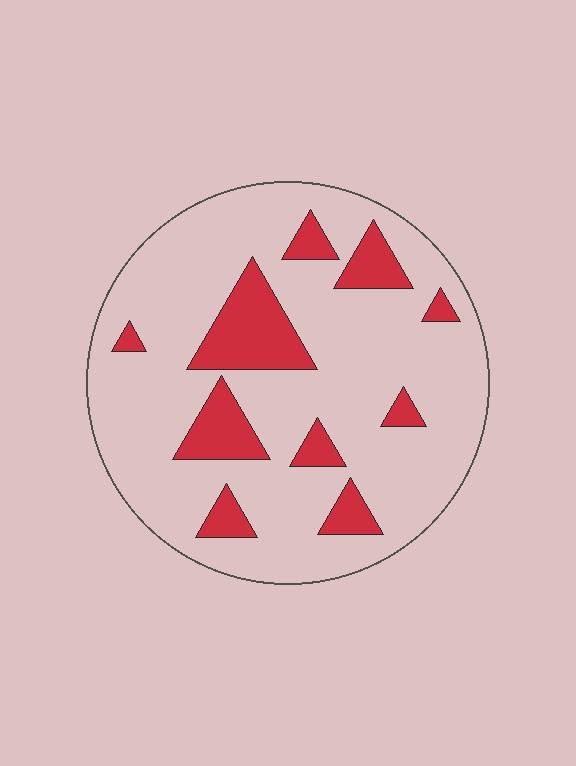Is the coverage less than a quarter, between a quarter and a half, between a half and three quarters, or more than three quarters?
Less than a quarter.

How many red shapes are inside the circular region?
10.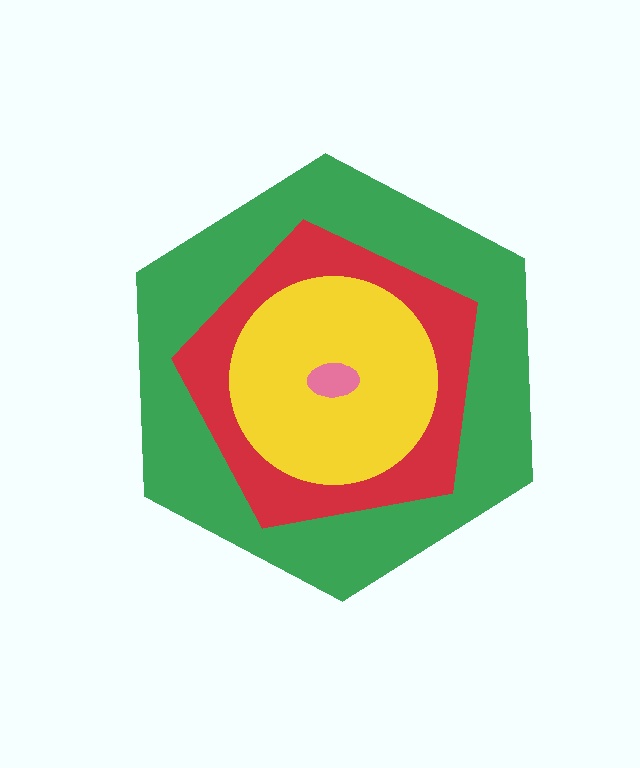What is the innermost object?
The pink ellipse.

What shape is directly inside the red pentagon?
The yellow circle.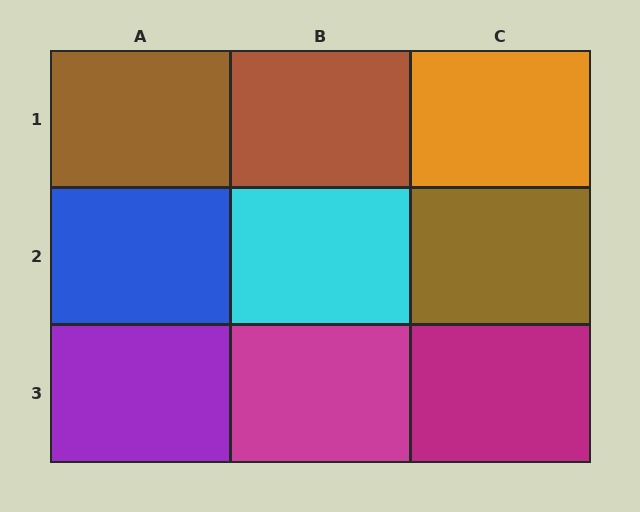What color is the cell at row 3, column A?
Purple.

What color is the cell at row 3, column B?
Magenta.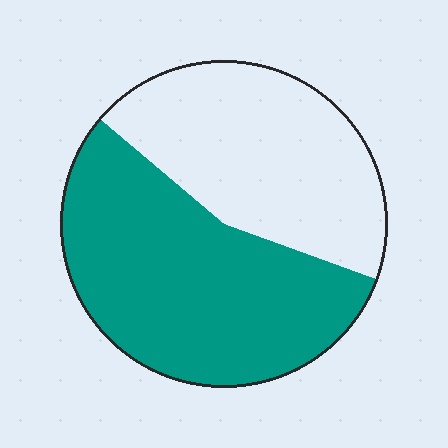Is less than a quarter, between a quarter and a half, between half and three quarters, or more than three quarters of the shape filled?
Between half and three quarters.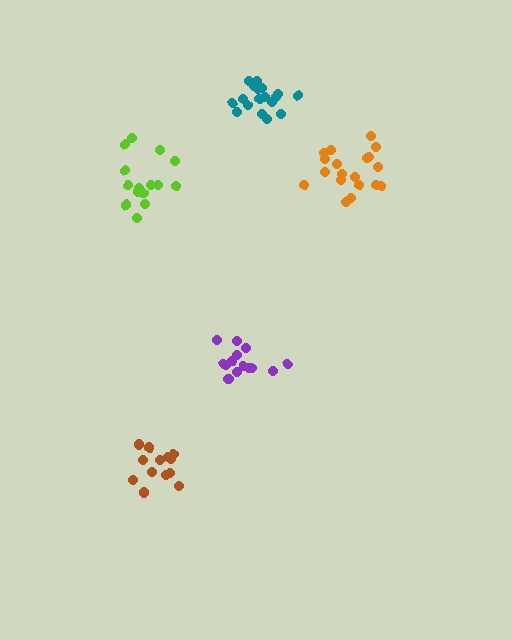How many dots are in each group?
Group 1: 15 dots, Group 2: 19 dots, Group 3: 14 dots, Group 4: 13 dots, Group 5: 18 dots (79 total).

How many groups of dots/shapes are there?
There are 5 groups.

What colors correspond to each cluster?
The clusters are colored: lime, orange, purple, brown, teal.